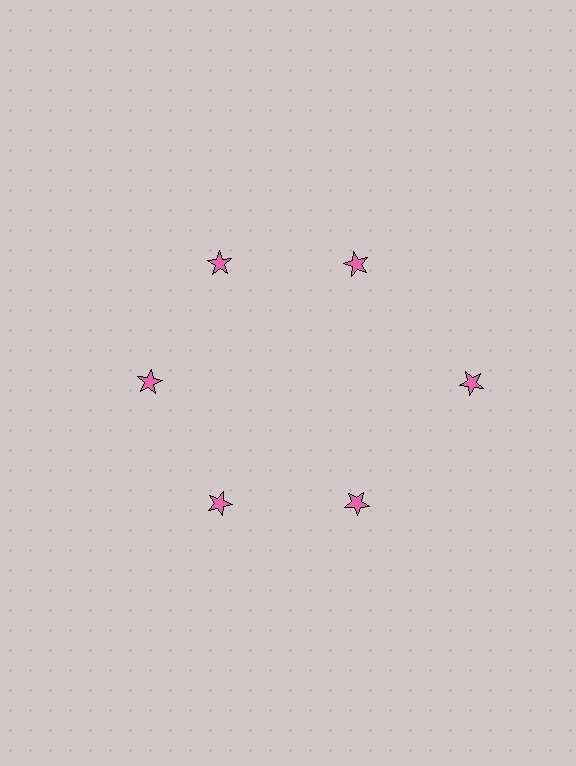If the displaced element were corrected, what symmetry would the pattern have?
It would have 6-fold rotational symmetry — the pattern would map onto itself every 60 degrees.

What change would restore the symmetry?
The symmetry would be restored by moving it inward, back onto the ring so that all 6 stars sit at equal angles and equal distance from the center.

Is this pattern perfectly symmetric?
No. The 6 pink stars are arranged in a ring, but one element near the 3 o'clock position is pushed outward from the center, breaking the 6-fold rotational symmetry.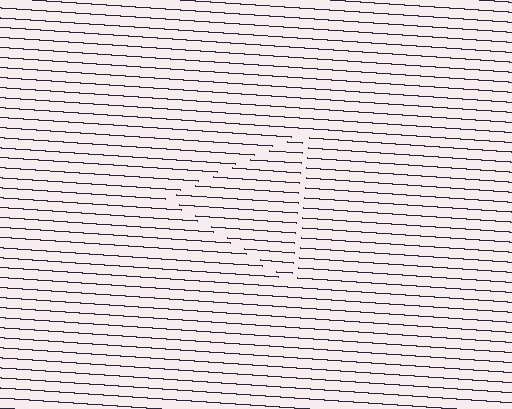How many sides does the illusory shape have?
3 sides — the line-ends trace a triangle.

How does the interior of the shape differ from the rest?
The interior of the shape contains the same grating, shifted by half a period — the contour is defined by the phase discontinuity where line-ends from the inner and outer gratings abut.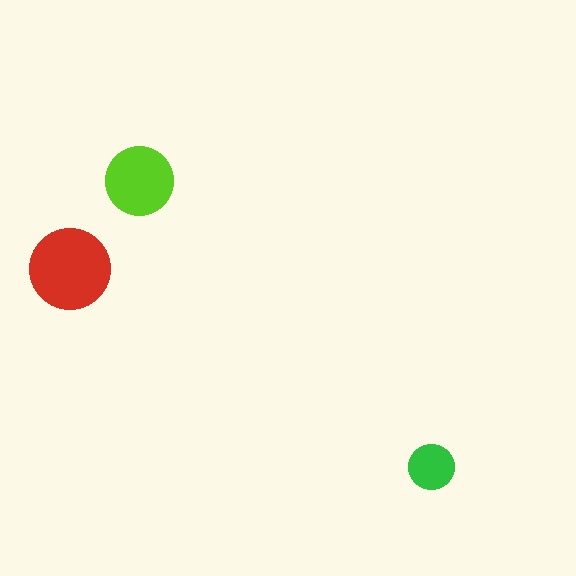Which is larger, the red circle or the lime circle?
The red one.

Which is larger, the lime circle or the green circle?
The lime one.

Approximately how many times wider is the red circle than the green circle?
About 2 times wider.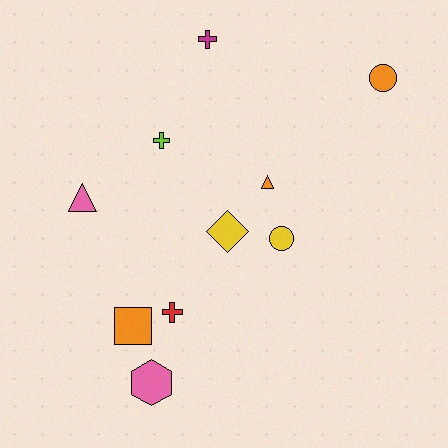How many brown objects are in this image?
There are no brown objects.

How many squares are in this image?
There is 1 square.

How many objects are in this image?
There are 10 objects.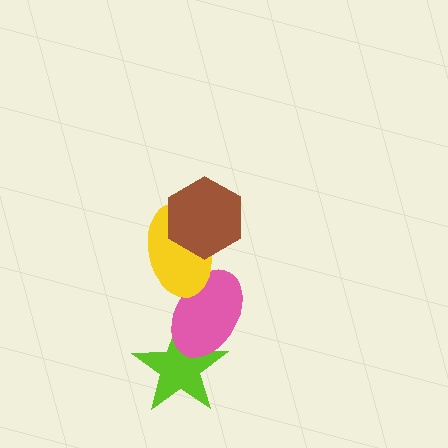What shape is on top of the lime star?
The pink ellipse is on top of the lime star.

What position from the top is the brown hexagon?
The brown hexagon is 1st from the top.